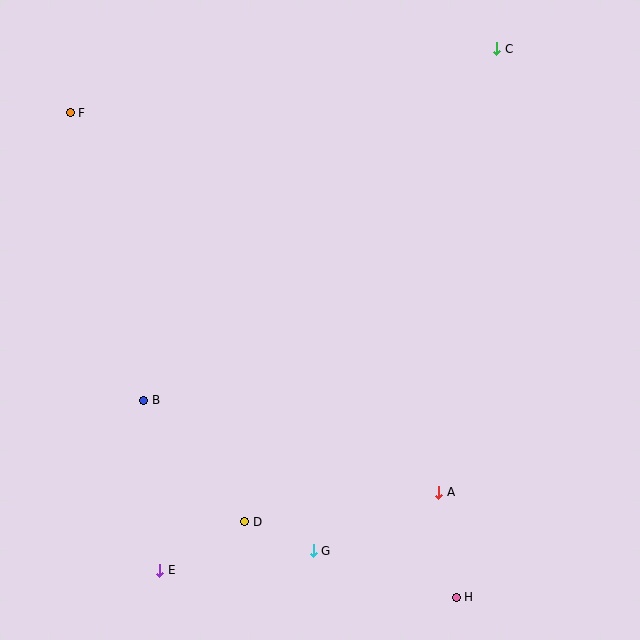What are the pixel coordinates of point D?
Point D is at (245, 522).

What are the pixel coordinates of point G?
Point G is at (313, 551).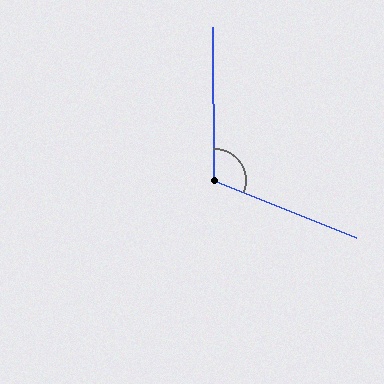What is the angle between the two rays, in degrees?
Approximately 112 degrees.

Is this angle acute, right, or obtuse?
It is obtuse.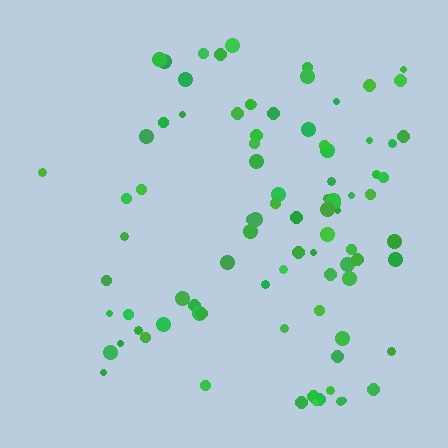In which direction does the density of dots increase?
From left to right, with the right side densest.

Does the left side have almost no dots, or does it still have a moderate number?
Still a moderate number, just noticeably fewer than the right.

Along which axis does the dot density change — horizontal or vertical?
Horizontal.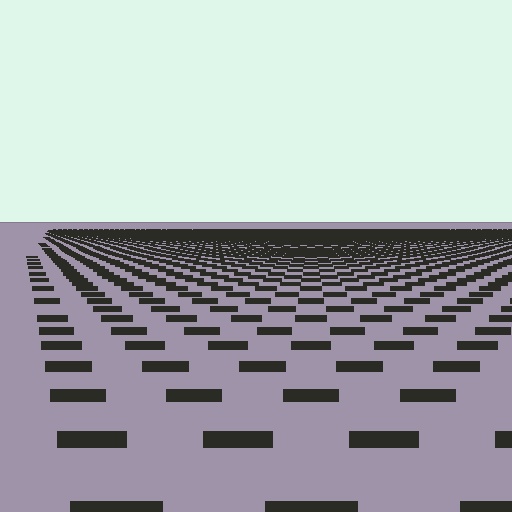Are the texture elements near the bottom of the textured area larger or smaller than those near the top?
Larger. Near the bottom, elements are closer to the viewer and appear at a bigger on-screen size.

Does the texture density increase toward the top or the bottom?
Density increases toward the top.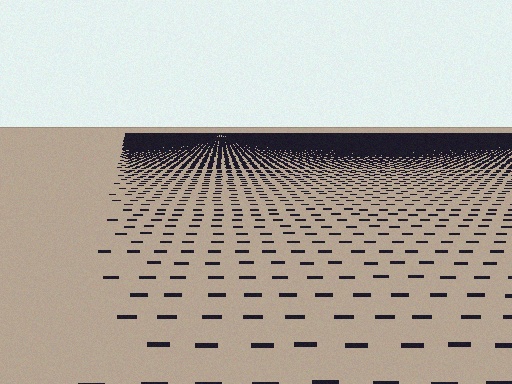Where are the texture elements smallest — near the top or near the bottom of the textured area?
Near the top.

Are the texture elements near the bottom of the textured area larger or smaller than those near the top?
Larger. Near the bottom, elements are closer to the viewer and appear at a bigger on-screen size.